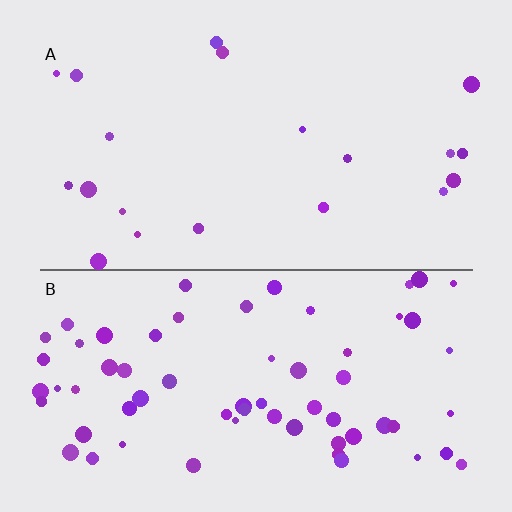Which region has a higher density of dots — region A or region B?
B (the bottom).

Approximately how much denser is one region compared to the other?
Approximately 3.3× — region B over region A.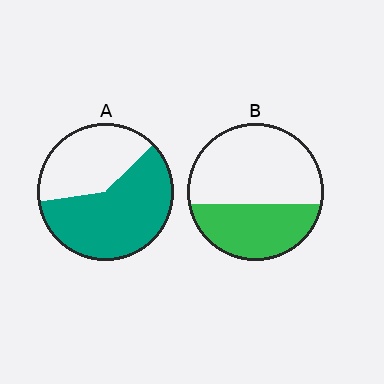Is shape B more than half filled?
No.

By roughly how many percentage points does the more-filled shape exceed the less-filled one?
By roughly 20 percentage points (A over B).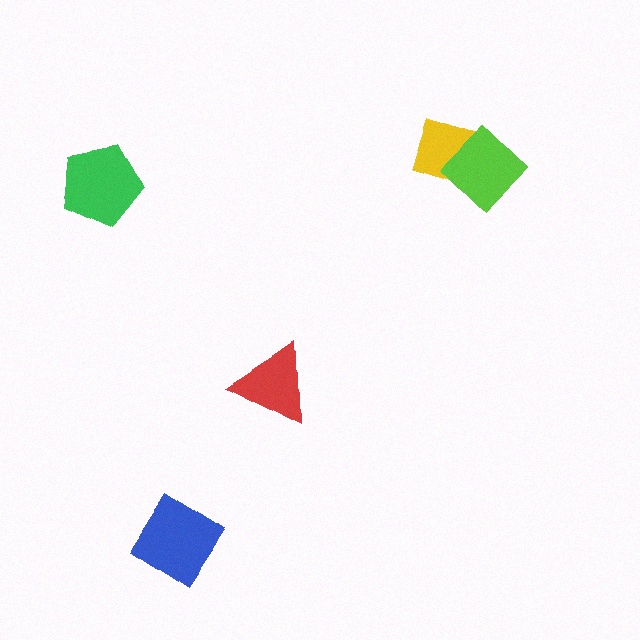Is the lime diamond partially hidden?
No, no other shape covers it.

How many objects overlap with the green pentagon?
0 objects overlap with the green pentagon.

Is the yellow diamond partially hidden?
Yes, it is partially covered by another shape.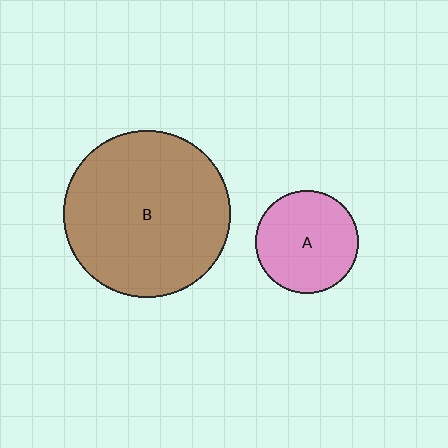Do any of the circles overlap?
No, none of the circles overlap.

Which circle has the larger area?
Circle B (brown).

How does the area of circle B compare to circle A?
Approximately 2.7 times.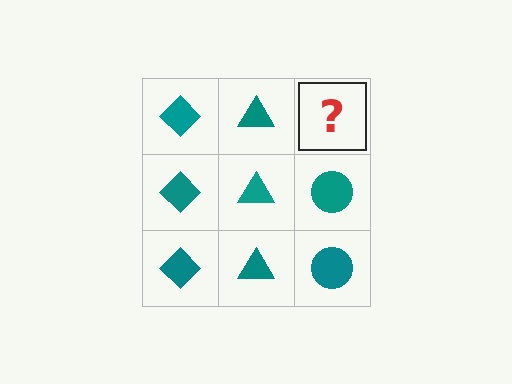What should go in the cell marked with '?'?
The missing cell should contain a teal circle.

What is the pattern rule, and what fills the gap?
The rule is that each column has a consistent shape. The gap should be filled with a teal circle.